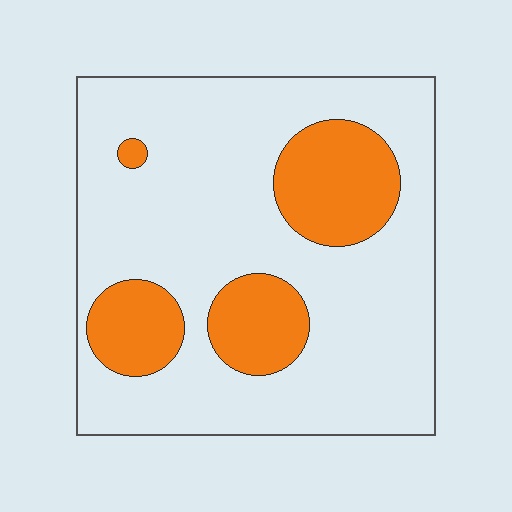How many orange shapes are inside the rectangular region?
4.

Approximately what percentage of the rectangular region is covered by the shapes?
Approximately 25%.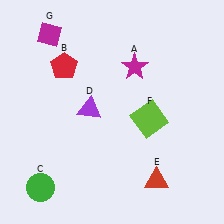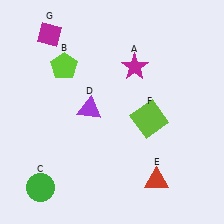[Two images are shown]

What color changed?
The pentagon (B) changed from red in Image 1 to lime in Image 2.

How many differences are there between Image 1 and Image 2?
There is 1 difference between the two images.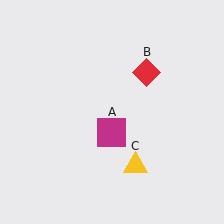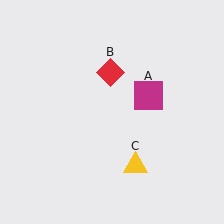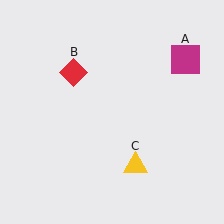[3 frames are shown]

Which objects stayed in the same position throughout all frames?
Yellow triangle (object C) remained stationary.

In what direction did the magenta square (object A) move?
The magenta square (object A) moved up and to the right.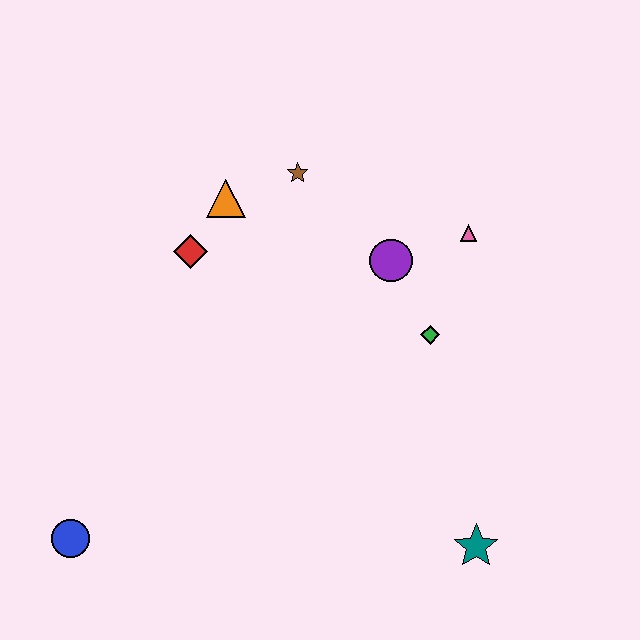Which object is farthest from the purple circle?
The blue circle is farthest from the purple circle.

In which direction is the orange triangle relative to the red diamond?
The orange triangle is above the red diamond.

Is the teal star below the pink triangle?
Yes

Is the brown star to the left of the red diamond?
No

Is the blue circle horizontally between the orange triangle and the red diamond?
No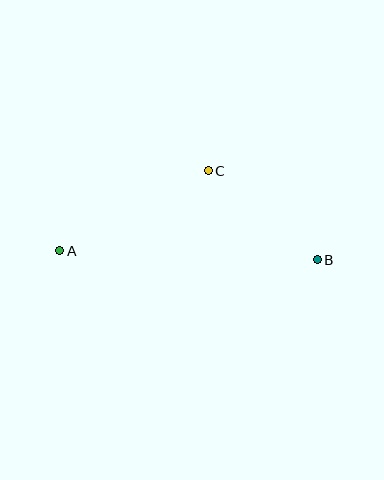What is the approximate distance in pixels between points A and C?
The distance between A and C is approximately 168 pixels.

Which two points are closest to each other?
Points B and C are closest to each other.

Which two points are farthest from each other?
Points A and B are farthest from each other.